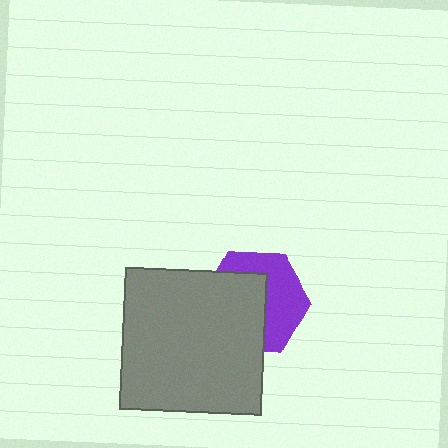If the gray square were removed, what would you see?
You would see the complete purple hexagon.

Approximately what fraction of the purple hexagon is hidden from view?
Roughly 52% of the purple hexagon is hidden behind the gray square.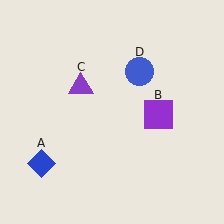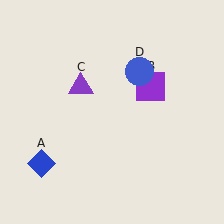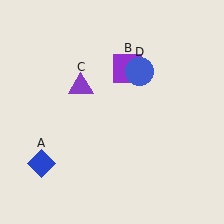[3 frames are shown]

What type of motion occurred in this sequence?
The purple square (object B) rotated counterclockwise around the center of the scene.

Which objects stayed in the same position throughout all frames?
Blue diamond (object A) and purple triangle (object C) and blue circle (object D) remained stationary.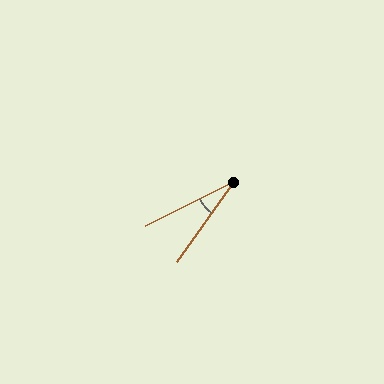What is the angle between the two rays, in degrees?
Approximately 28 degrees.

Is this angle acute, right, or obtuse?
It is acute.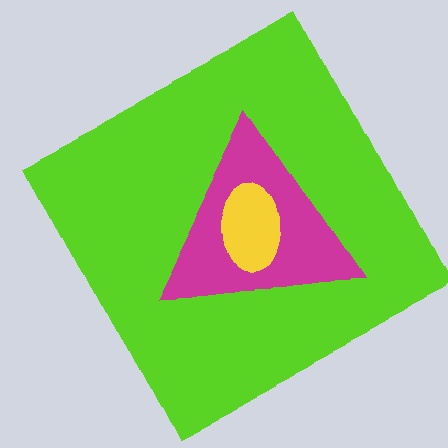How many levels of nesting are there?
3.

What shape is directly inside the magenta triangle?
The yellow ellipse.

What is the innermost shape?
The yellow ellipse.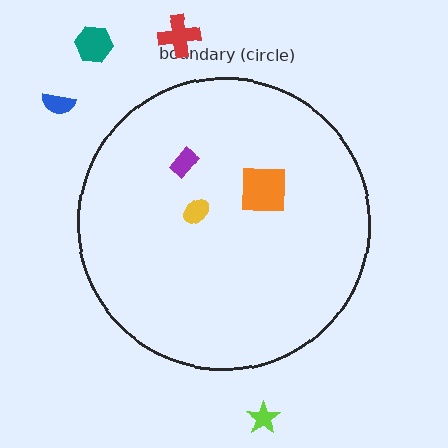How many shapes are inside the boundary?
3 inside, 4 outside.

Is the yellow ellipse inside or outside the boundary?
Inside.